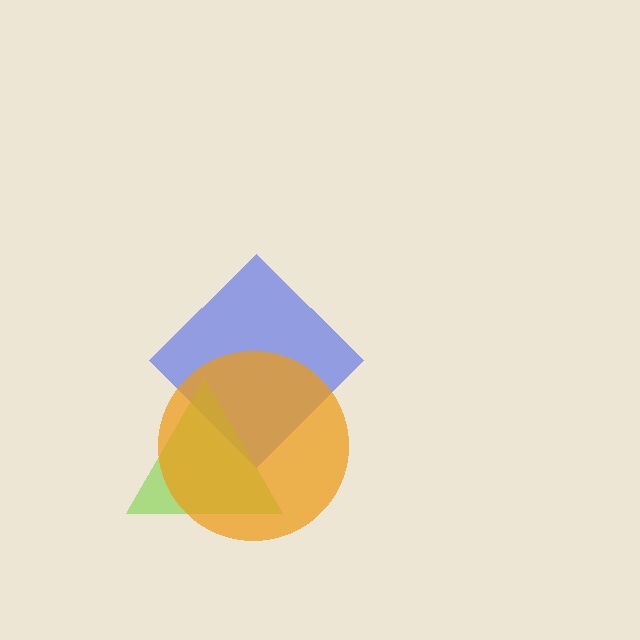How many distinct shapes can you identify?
There are 3 distinct shapes: a blue diamond, a lime triangle, an orange circle.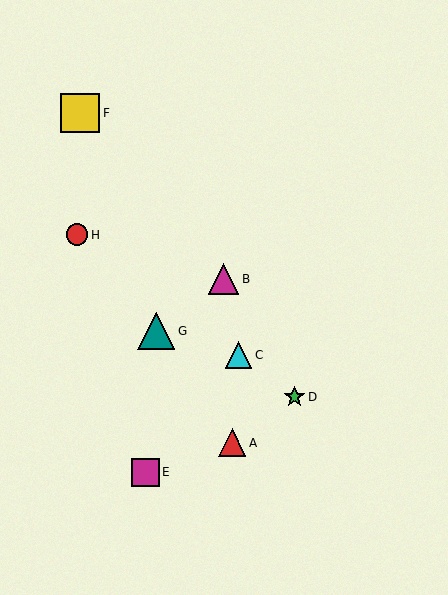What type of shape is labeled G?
Shape G is a teal triangle.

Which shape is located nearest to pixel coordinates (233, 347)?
The cyan triangle (labeled C) at (239, 355) is nearest to that location.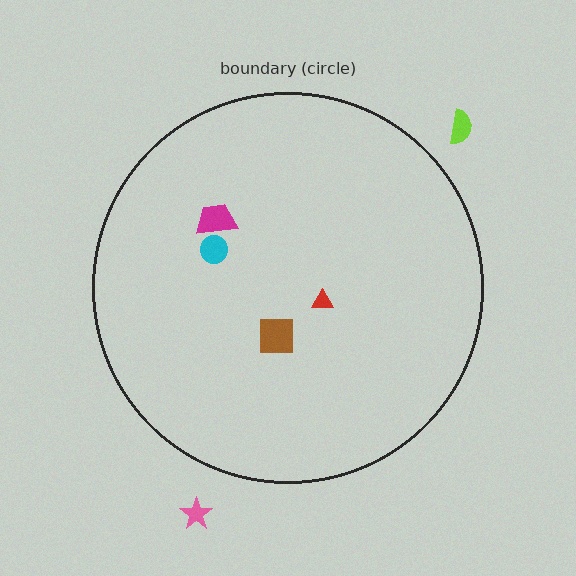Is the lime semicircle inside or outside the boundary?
Outside.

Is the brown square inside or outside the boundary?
Inside.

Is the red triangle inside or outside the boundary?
Inside.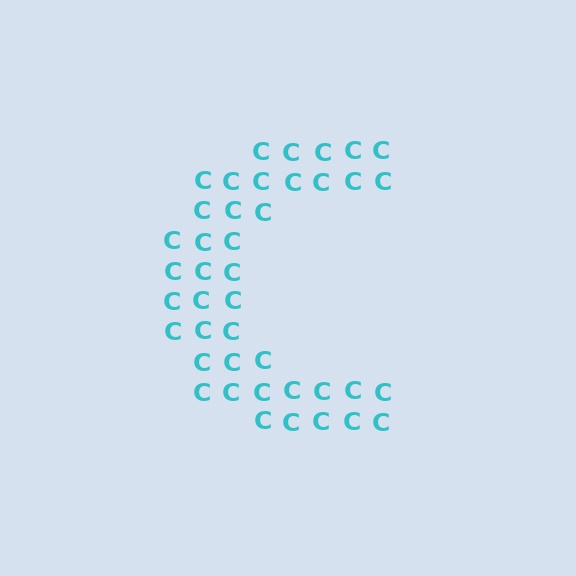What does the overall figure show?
The overall figure shows the letter C.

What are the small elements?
The small elements are letter C's.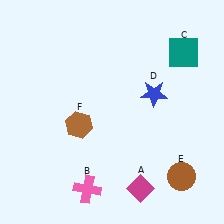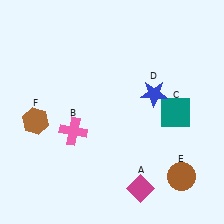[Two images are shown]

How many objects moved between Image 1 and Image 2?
3 objects moved between the two images.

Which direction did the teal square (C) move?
The teal square (C) moved down.